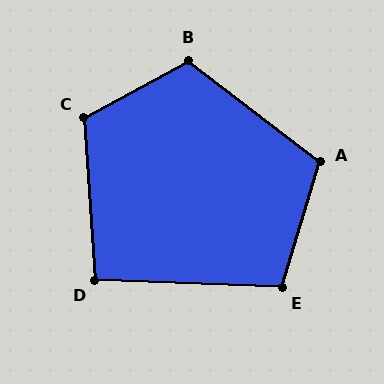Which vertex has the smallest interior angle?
D, at approximately 96 degrees.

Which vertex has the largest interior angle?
C, at approximately 115 degrees.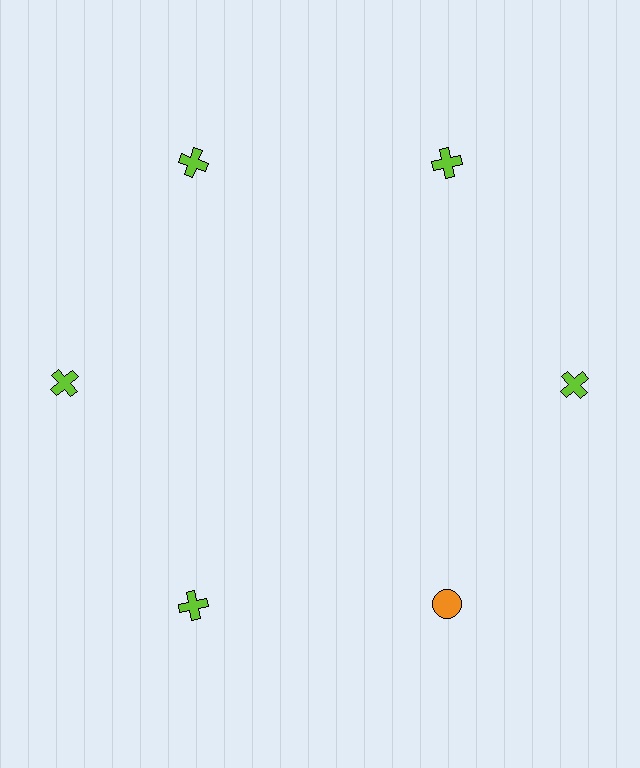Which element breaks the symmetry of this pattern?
The orange circle at roughly the 5 o'clock position breaks the symmetry. All other shapes are lime crosses.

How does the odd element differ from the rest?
It differs in both color (orange instead of lime) and shape (circle instead of cross).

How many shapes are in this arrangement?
There are 6 shapes arranged in a ring pattern.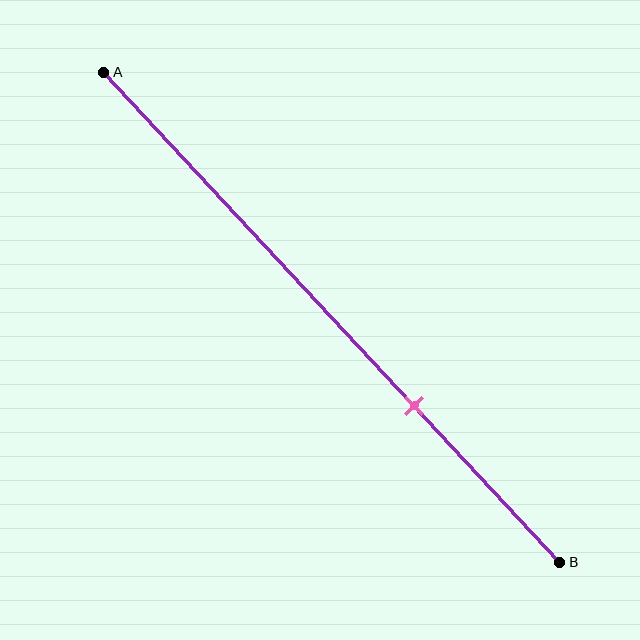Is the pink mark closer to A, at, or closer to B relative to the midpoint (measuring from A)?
The pink mark is closer to point B than the midpoint of segment AB.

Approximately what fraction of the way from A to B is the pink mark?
The pink mark is approximately 70% of the way from A to B.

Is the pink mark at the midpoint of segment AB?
No, the mark is at about 70% from A, not at the 50% midpoint.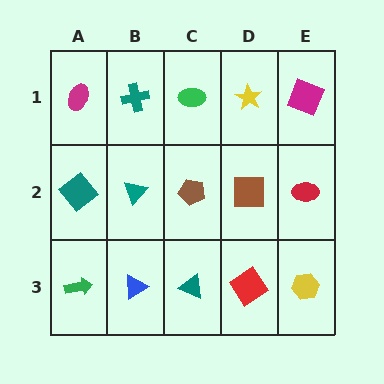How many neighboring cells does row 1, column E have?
2.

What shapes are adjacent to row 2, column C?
A green ellipse (row 1, column C), a teal triangle (row 3, column C), a teal triangle (row 2, column B), a brown square (row 2, column D).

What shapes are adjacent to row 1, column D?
A brown square (row 2, column D), a green ellipse (row 1, column C), a magenta square (row 1, column E).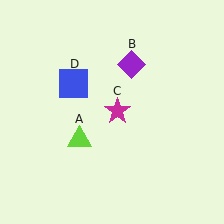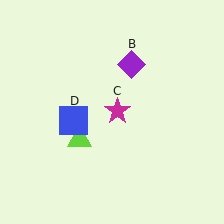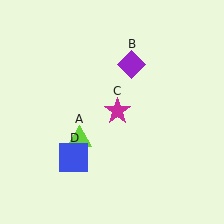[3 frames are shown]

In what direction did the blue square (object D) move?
The blue square (object D) moved down.